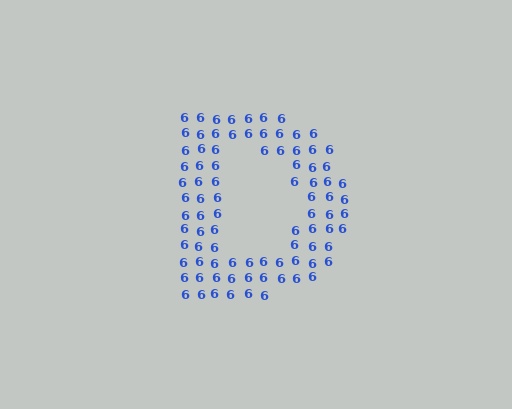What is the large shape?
The large shape is the letter D.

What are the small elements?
The small elements are digit 6's.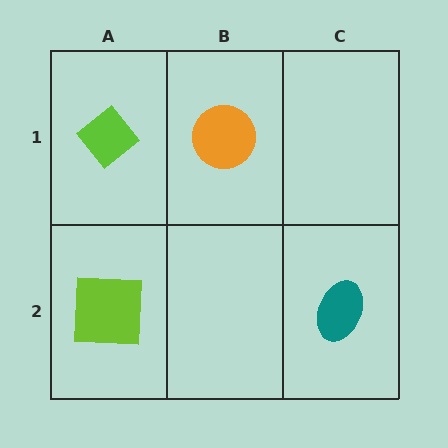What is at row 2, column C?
A teal ellipse.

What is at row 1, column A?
A lime diamond.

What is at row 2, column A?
A lime square.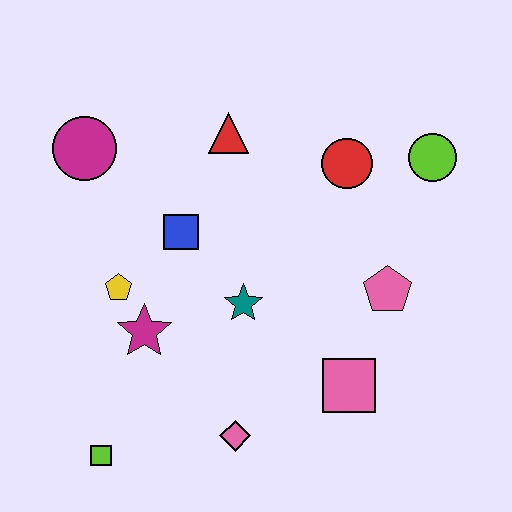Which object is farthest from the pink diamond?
The lime circle is farthest from the pink diamond.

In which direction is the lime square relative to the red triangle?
The lime square is below the red triangle.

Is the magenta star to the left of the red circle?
Yes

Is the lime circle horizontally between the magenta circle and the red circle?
No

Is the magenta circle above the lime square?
Yes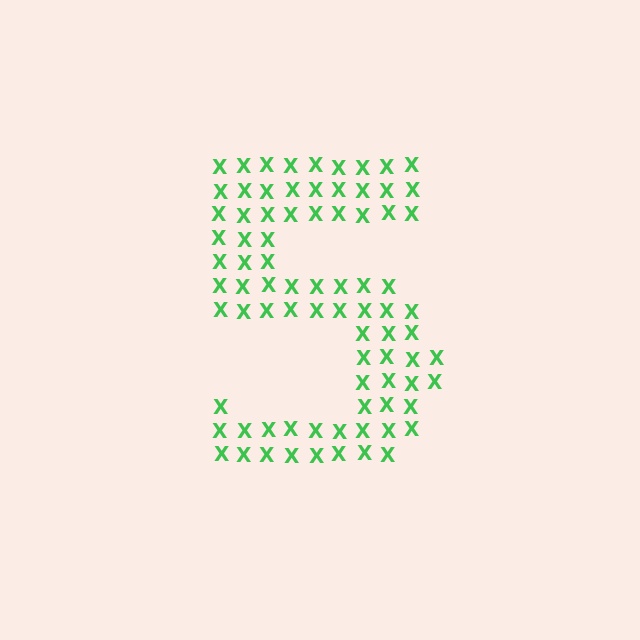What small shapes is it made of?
It is made of small letter X's.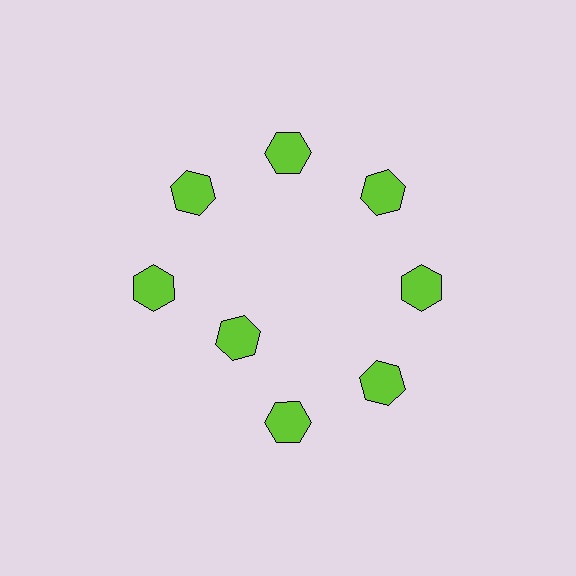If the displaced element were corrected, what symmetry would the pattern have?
It would have 8-fold rotational symmetry — the pattern would map onto itself every 45 degrees.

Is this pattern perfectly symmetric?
No. The 8 lime hexagons are arranged in a ring, but one element near the 8 o'clock position is pulled inward toward the center, breaking the 8-fold rotational symmetry.